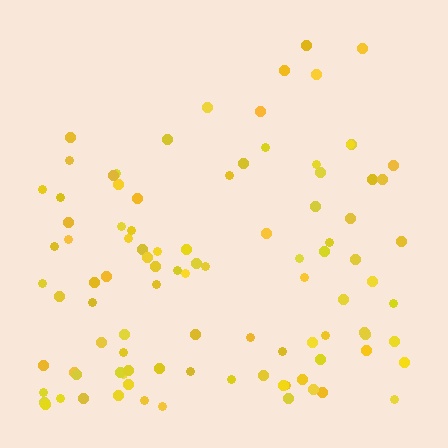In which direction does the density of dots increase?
From top to bottom, with the bottom side densest.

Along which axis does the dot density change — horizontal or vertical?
Vertical.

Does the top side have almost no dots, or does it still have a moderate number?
Still a moderate number, just noticeably fewer than the bottom.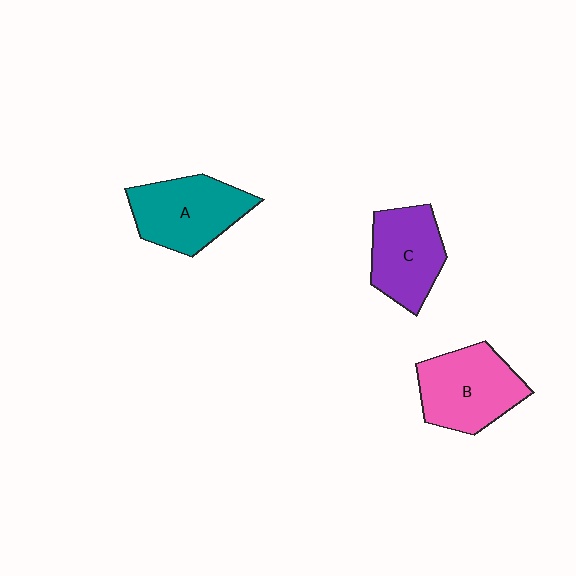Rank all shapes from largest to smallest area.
From largest to smallest: B (pink), A (teal), C (purple).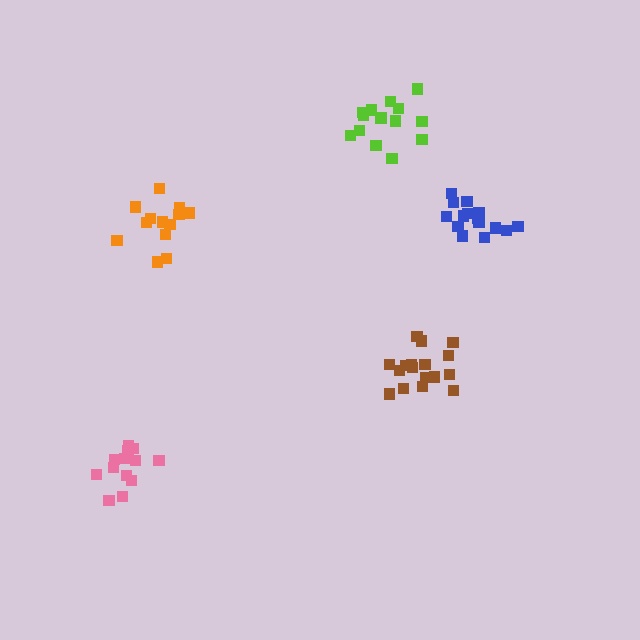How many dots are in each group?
Group 1: 14 dots, Group 2: 14 dots, Group 3: 15 dots, Group 4: 13 dots, Group 5: 17 dots (73 total).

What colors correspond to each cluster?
The clusters are colored: orange, lime, blue, pink, brown.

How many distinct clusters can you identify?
There are 5 distinct clusters.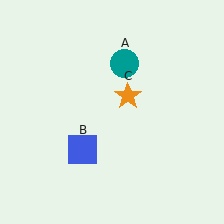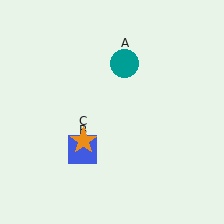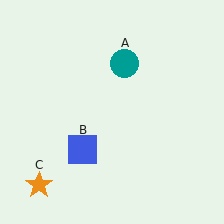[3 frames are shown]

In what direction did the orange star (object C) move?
The orange star (object C) moved down and to the left.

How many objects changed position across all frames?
1 object changed position: orange star (object C).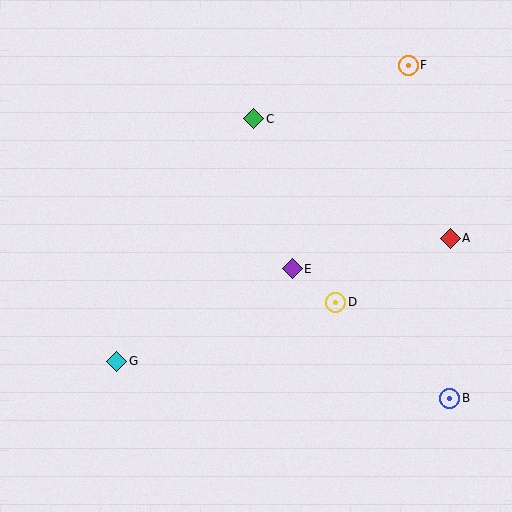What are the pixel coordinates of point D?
Point D is at (336, 302).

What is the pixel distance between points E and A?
The distance between E and A is 161 pixels.